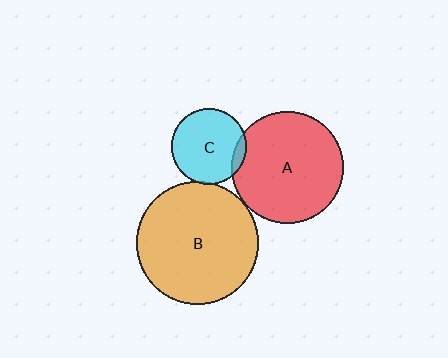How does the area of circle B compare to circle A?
Approximately 1.2 times.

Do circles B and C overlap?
Yes.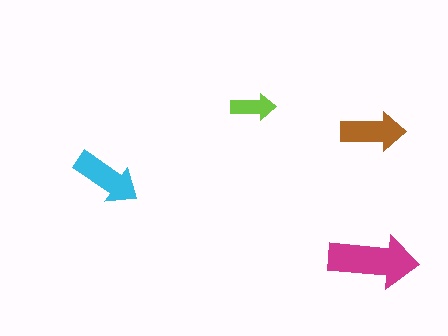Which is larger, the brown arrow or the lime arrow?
The brown one.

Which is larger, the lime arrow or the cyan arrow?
The cyan one.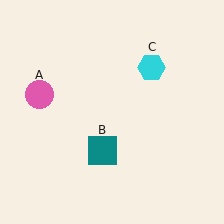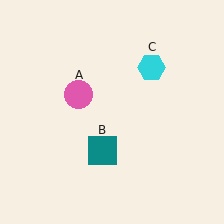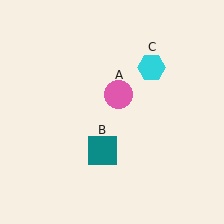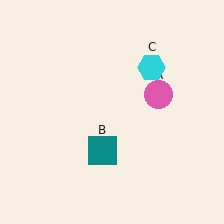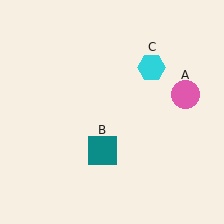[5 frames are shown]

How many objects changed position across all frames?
1 object changed position: pink circle (object A).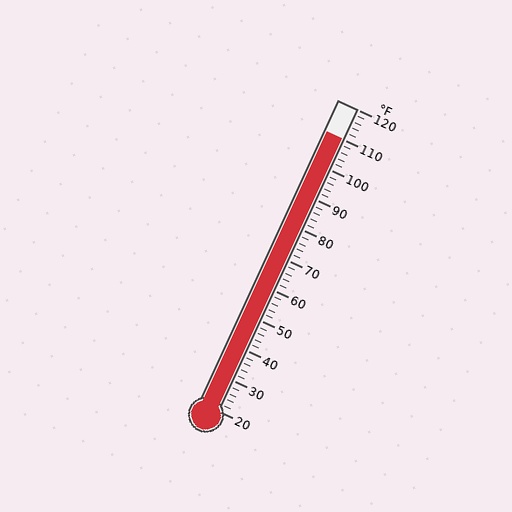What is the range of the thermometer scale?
The thermometer scale ranges from 20°F to 120°F.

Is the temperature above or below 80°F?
The temperature is above 80°F.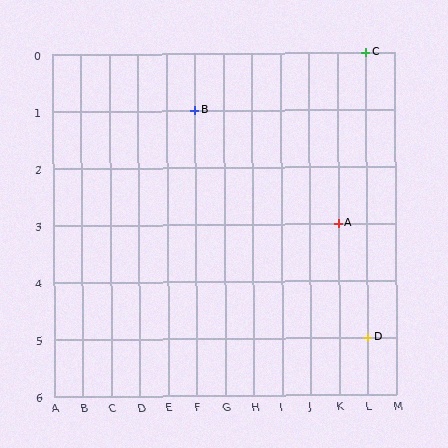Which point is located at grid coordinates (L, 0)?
Point C is at (L, 0).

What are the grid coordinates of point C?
Point C is at grid coordinates (L, 0).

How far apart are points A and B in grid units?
Points A and B are 5 columns and 2 rows apart (about 5.4 grid units diagonally).